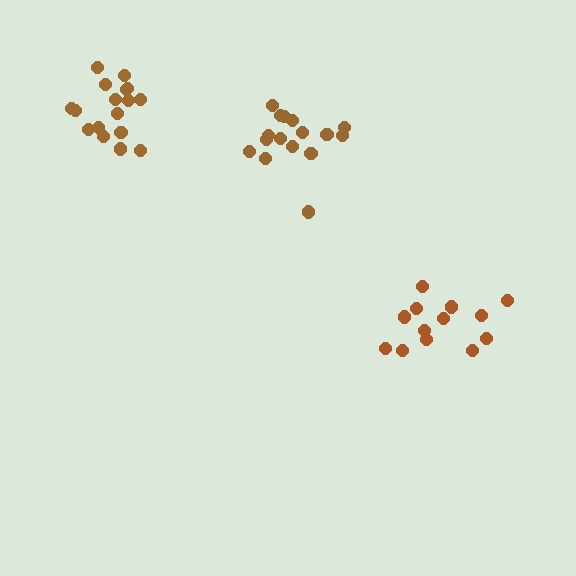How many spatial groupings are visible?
There are 3 spatial groupings.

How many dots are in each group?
Group 1: 13 dots, Group 2: 17 dots, Group 3: 16 dots (46 total).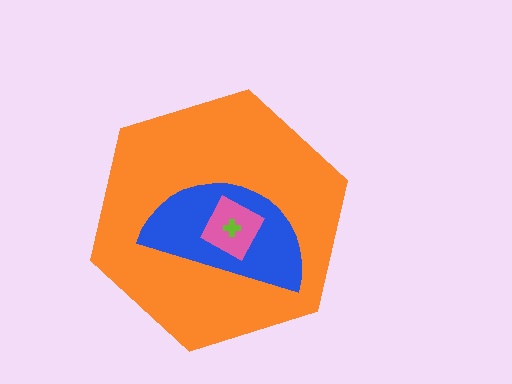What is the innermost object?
The lime cross.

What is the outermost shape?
The orange hexagon.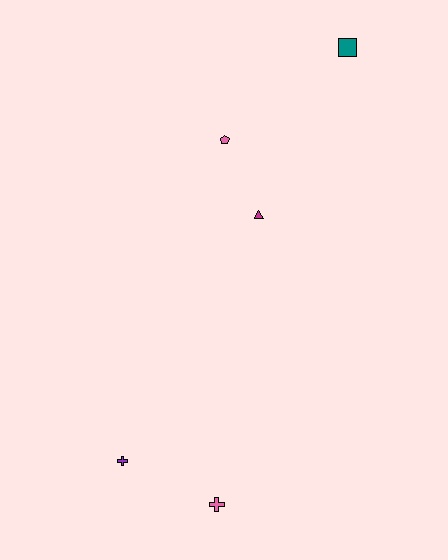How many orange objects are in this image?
There are no orange objects.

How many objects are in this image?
There are 5 objects.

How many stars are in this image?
There are no stars.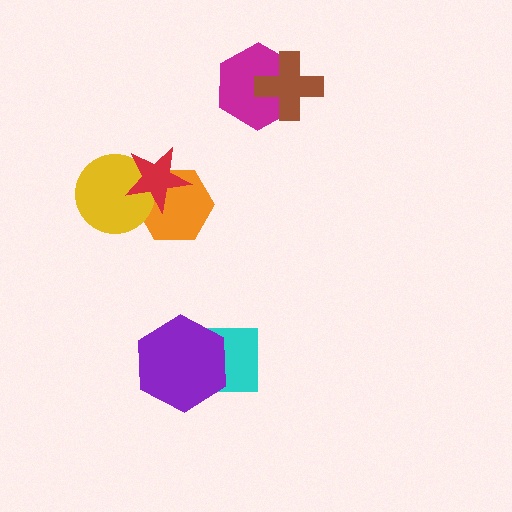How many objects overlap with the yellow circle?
2 objects overlap with the yellow circle.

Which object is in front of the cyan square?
The purple hexagon is in front of the cyan square.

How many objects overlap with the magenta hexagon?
1 object overlaps with the magenta hexagon.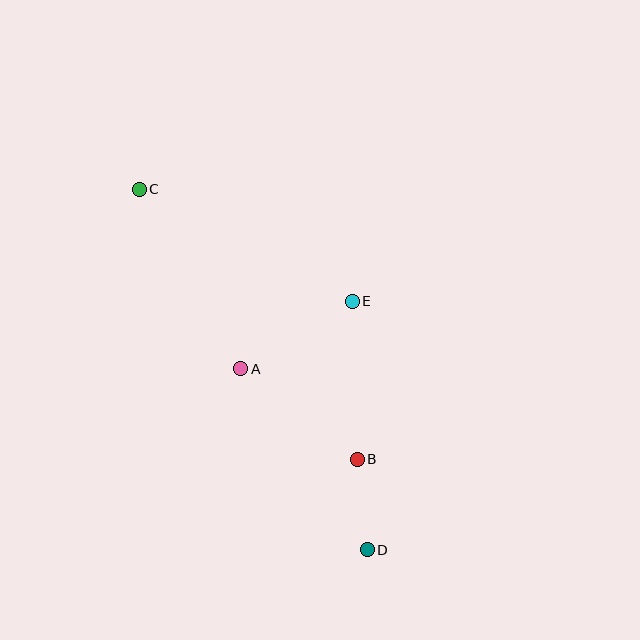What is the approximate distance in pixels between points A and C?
The distance between A and C is approximately 206 pixels.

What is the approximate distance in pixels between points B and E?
The distance between B and E is approximately 158 pixels.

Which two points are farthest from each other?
Points C and D are farthest from each other.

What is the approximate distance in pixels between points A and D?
The distance between A and D is approximately 221 pixels.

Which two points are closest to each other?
Points B and D are closest to each other.